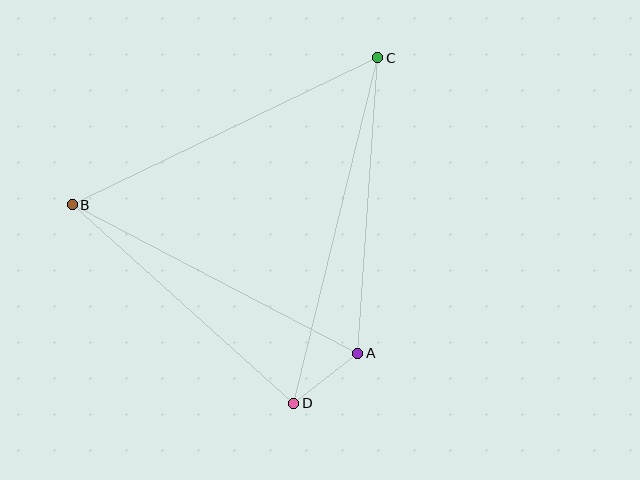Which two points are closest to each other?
Points A and D are closest to each other.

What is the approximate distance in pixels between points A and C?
The distance between A and C is approximately 297 pixels.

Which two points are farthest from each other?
Points C and D are farthest from each other.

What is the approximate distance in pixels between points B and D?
The distance between B and D is approximately 298 pixels.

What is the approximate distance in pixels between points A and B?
The distance between A and B is approximately 322 pixels.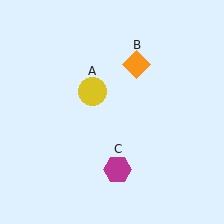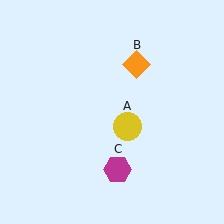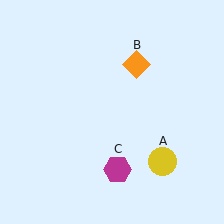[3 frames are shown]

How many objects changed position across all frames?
1 object changed position: yellow circle (object A).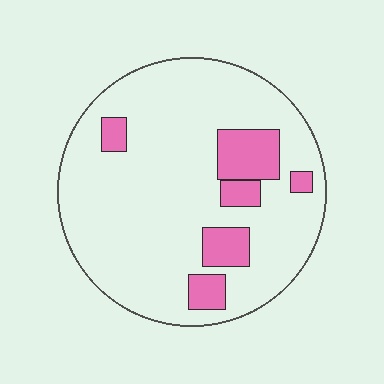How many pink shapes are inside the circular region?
6.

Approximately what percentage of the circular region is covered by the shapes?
Approximately 15%.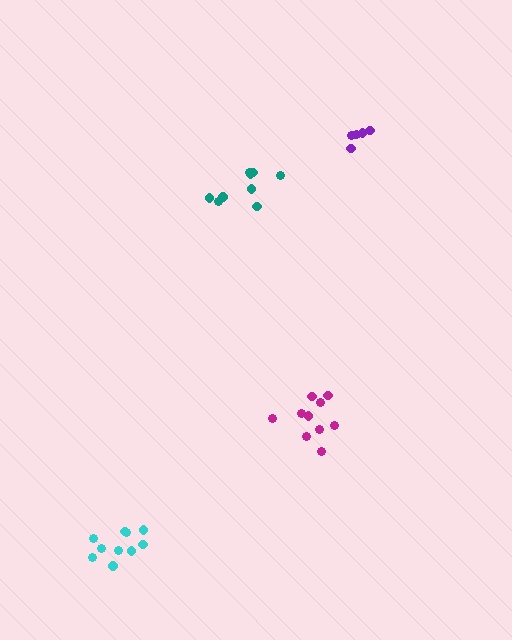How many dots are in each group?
Group 1: 10 dots, Group 2: 9 dots, Group 3: 10 dots, Group 4: 5 dots (34 total).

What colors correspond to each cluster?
The clusters are colored: magenta, teal, cyan, purple.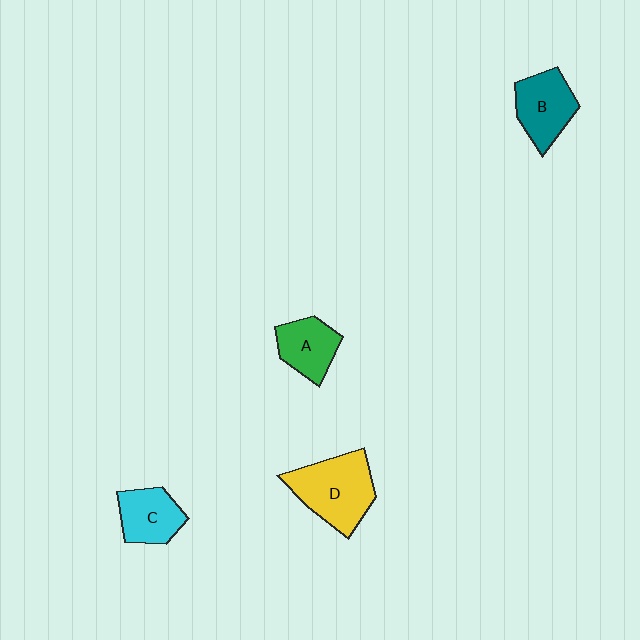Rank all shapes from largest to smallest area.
From largest to smallest: D (yellow), B (teal), C (cyan), A (green).